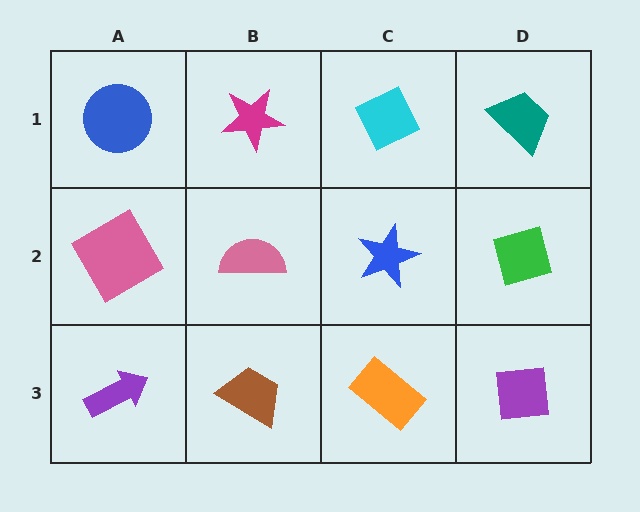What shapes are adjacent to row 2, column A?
A blue circle (row 1, column A), a purple arrow (row 3, column A), a pink semicircle (row 2, column B).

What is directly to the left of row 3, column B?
A purple arrow.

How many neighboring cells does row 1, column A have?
2.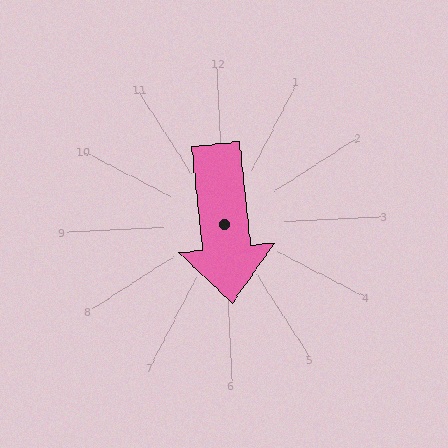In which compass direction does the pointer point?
South.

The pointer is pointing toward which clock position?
Roughly 6 o'clock.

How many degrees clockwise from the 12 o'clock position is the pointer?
Approximately 177 degrees.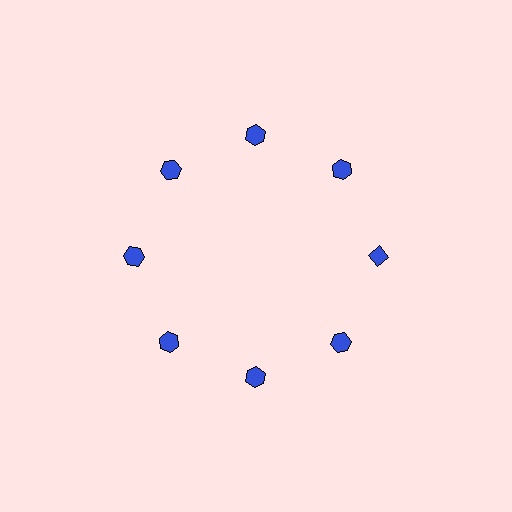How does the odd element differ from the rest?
It has a different shape: diamond instead of hexagon.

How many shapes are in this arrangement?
There are 8 shapes arranged in a ring pattern.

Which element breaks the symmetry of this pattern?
The blue diamond at roughly the 3 o'clock position breaks the symmetry. All other shapes are blue hexagons.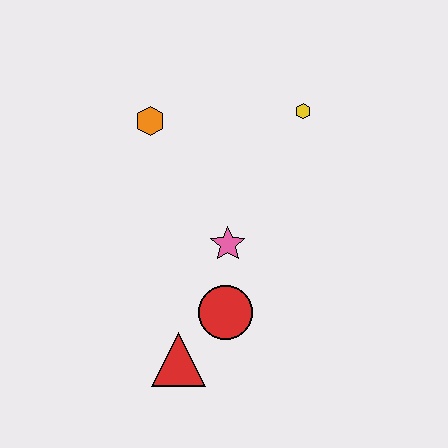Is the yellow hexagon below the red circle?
No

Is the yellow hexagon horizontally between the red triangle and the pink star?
No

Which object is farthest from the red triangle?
The yellow hexagon is farthest from the red triangle.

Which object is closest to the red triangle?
The red circle is closest to the red triangle.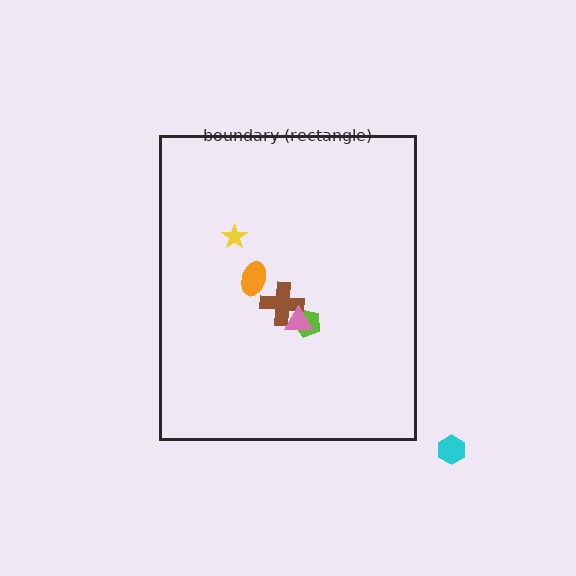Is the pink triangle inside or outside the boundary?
Inside.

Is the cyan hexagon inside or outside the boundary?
Outside.